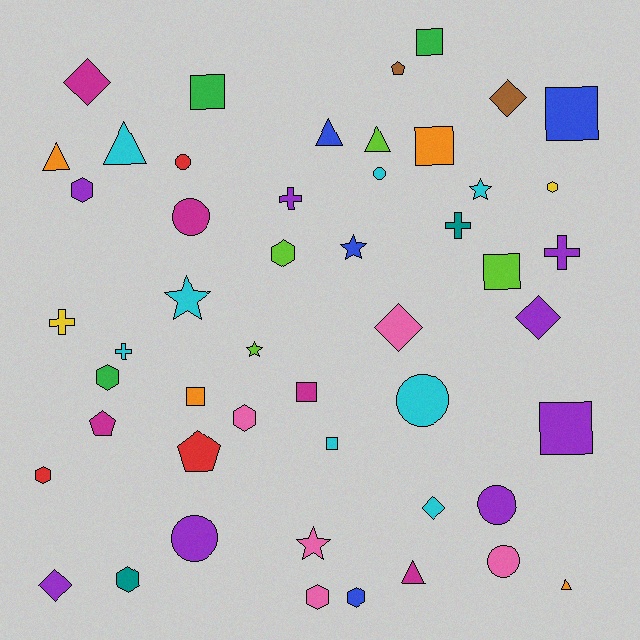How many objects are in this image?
There are 50 objects.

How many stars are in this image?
There are 5 stars.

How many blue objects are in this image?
There are 4 blue objects.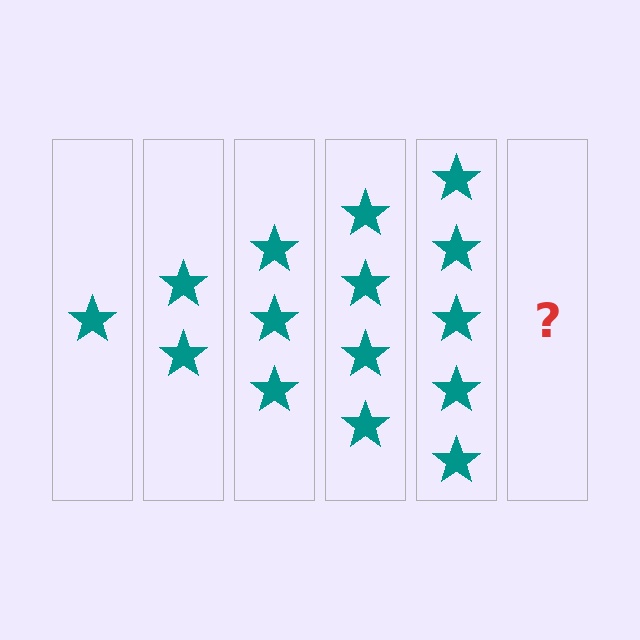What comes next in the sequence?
The next element should be 6 stars.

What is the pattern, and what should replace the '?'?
The pattern is that each step adds one more star. The '?' should be 6 stars.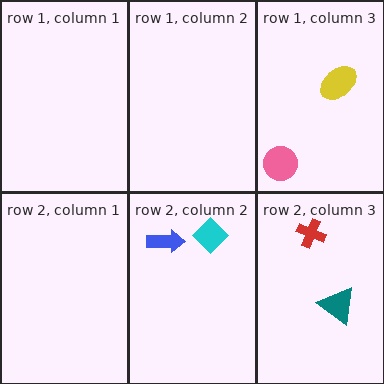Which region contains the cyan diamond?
The row 2, column 2 region.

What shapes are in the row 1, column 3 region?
The pink circle, the yellow ellipse.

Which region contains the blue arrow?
The row 2, column 2 region.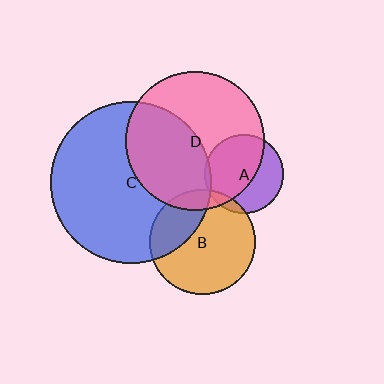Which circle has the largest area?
Circle C (blue).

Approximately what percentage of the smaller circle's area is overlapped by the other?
Approximately 45%.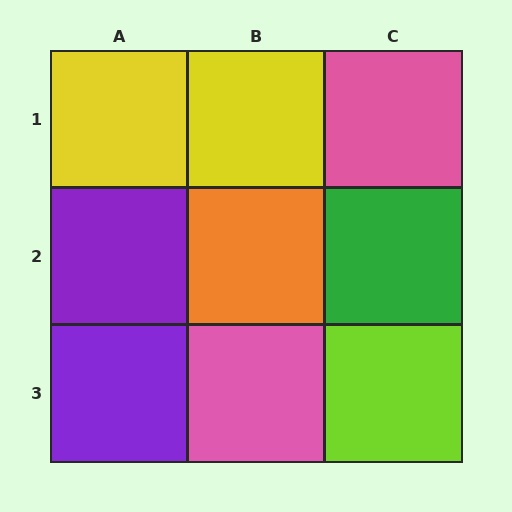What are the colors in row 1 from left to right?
Yellow, yellow, pink.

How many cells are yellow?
2 cells are yellow.